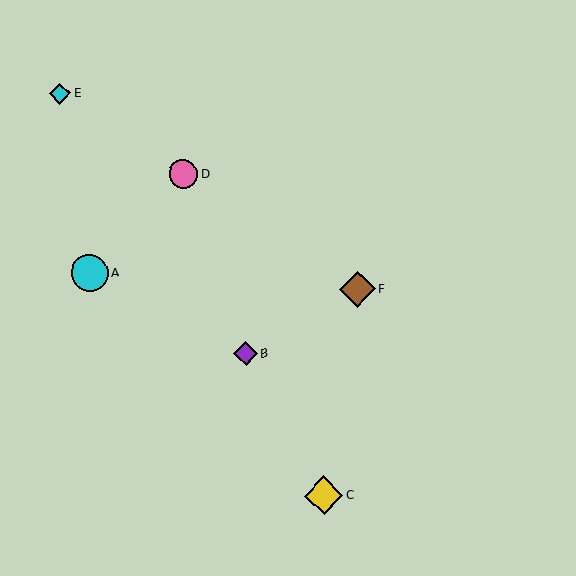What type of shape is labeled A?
Shape A is a cyan circle.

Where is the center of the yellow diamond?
The center of the yellow diamond is at (324, 495).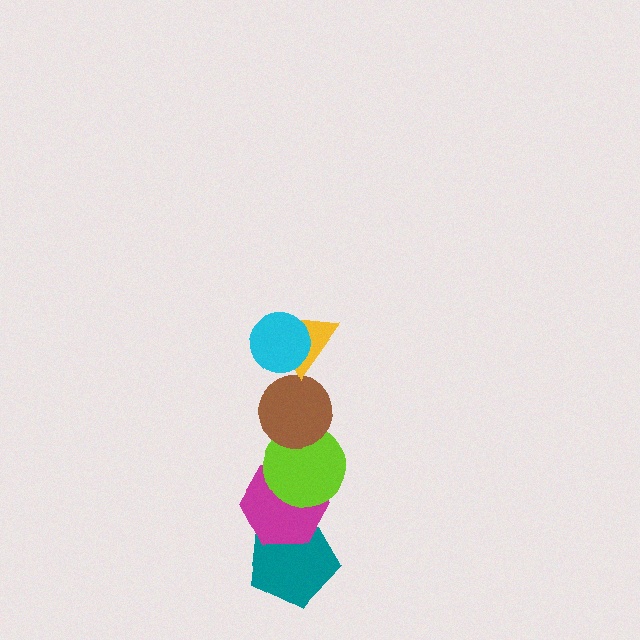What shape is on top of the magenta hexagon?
The lime circle is on top of the magenta hexagon.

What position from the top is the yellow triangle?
The yellow triangle is 2nd from the top.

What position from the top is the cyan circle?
The cyan circle is 1st from the top.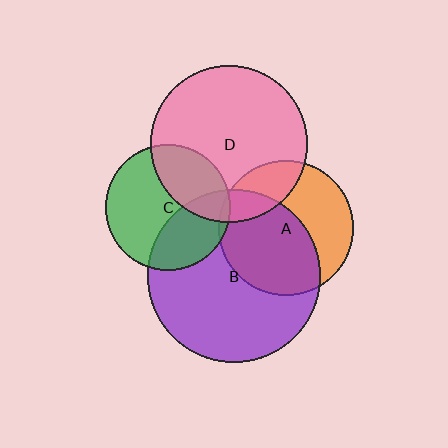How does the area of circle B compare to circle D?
Approximately 1.2 times.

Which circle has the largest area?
Circle B (purple).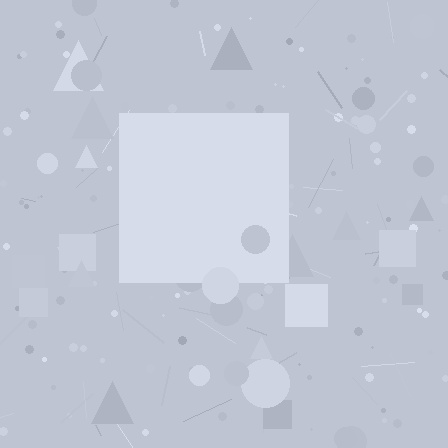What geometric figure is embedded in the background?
A square is embedded in the background.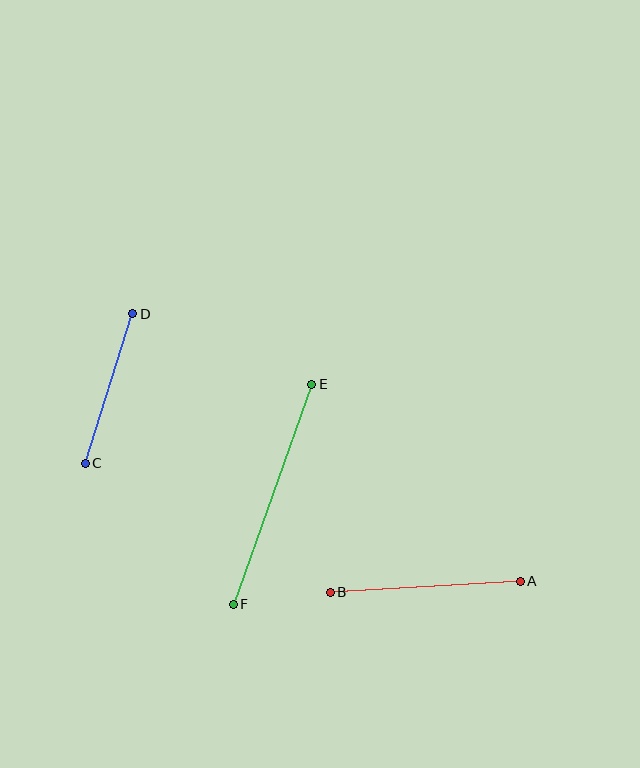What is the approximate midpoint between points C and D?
The midpoint is at approximately (109, 388) pixels.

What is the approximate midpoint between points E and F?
The midpoint is at approximately (273, 494) pixels.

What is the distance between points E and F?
The distance is approximately 233 pixels.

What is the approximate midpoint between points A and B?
The midpoint is at approximately (425, 587) pixels.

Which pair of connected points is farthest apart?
Points E and F are farthest apart.